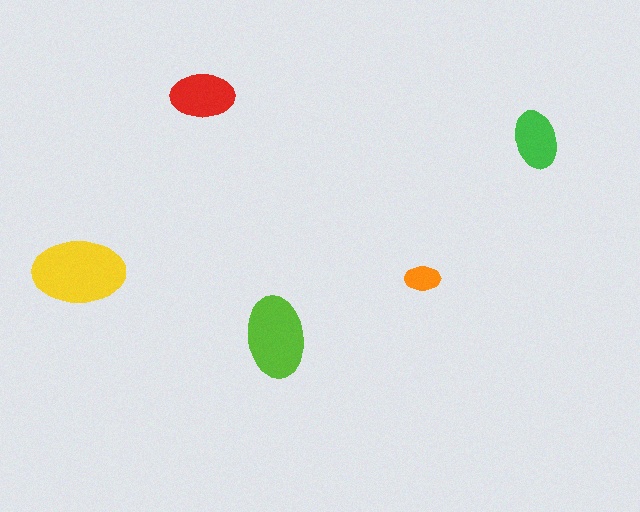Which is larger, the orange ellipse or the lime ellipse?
The lime one.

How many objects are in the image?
There are 5 objects in the image.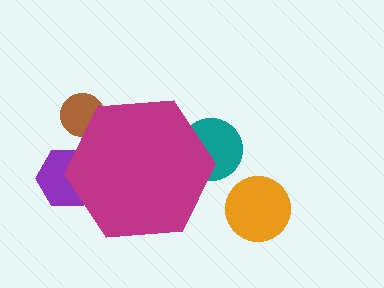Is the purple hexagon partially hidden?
Yes, the purple hexagon is partially hidden behind the magenta hexagon.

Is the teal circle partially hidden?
Yes, the teal circle is partially hidden behind the magenta hexagon.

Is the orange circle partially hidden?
No, the orange circle is fully visible.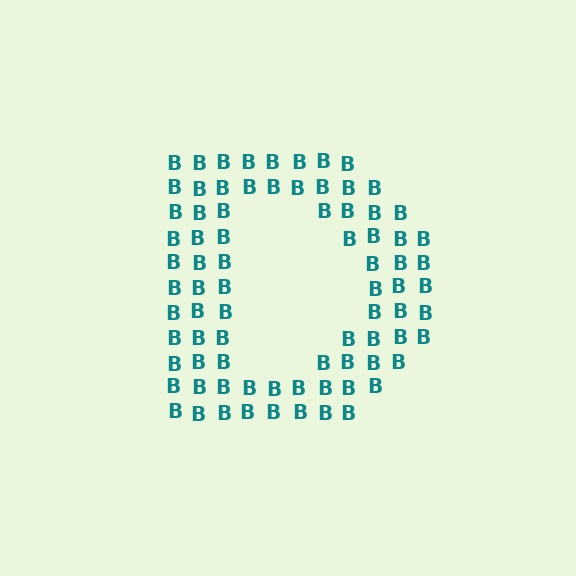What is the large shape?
The large shape is the letter D.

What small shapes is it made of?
It is made of small letter B's.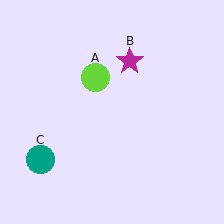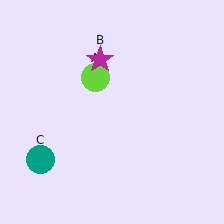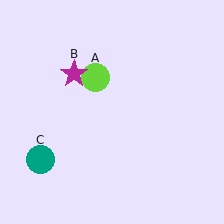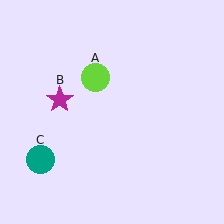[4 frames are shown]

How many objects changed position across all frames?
1 object changed position: magenta star (object B).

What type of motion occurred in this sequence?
The magenta star (object B) rotated counterclockwise around the center of the scene.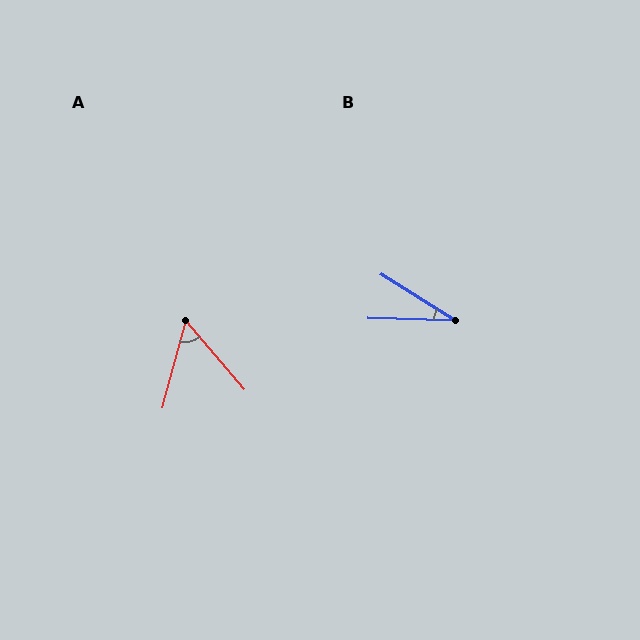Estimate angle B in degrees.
Approximately 31 degrees.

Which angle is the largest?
A, at approximately 55 degrees.